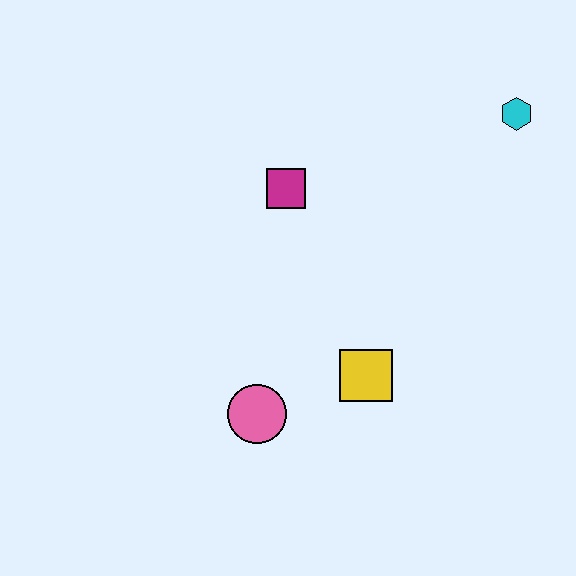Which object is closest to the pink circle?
The yellow square is closest to the pink circle.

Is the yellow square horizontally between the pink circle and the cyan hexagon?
Yes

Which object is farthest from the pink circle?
The cyan hexagon is farthest from the pink circle.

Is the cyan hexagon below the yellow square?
No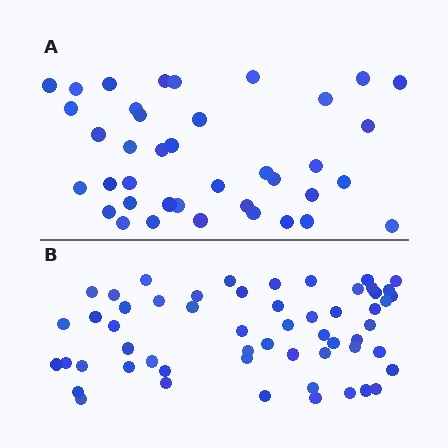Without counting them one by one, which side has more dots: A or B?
Region B (the bottom region) has more dots.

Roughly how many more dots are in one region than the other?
Region B has approximately 15 more dots than region A.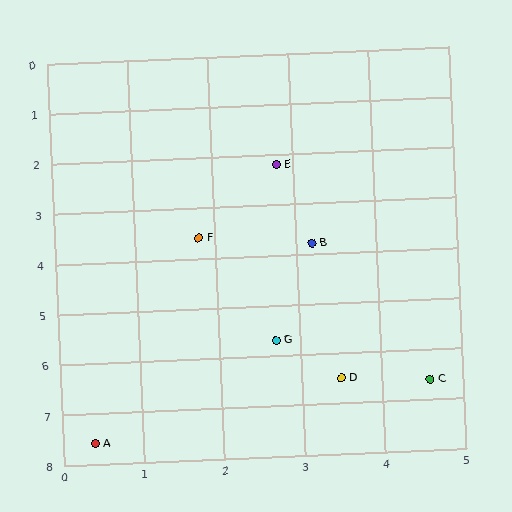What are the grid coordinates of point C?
Point C is at approximately (4.6, 6.6).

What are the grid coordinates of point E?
Point E is at approximately (2.8, 2.2).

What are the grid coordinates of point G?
Point G is at approximately (2.7, 5.7).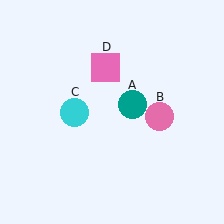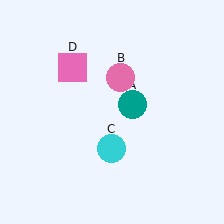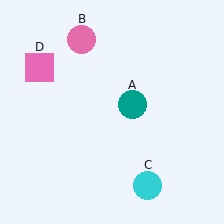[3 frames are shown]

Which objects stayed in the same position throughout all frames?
Teal circle (object A) remained stationary.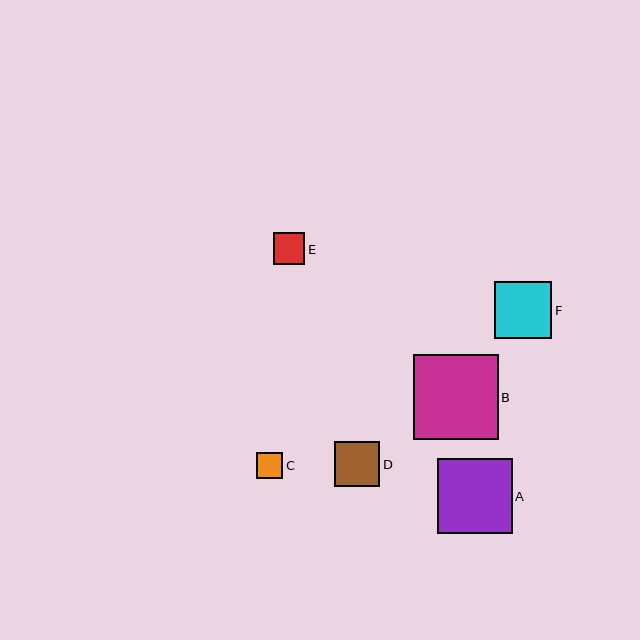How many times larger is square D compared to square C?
Square D is approximately 1.7 times the size of square C.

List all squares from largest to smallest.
From largest to smallest: B, A, F, D, E, C.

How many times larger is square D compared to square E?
Square D is approximately 1.4 times the size of square E.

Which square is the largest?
Square B is the largest with a size of approximately 85 pixels.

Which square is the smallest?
Square C is the smallest with a size of approximately 27 pixels.